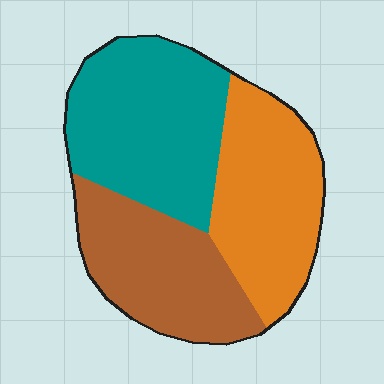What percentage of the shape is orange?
Orange covers about 30% of the shape.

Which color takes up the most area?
Teal, at roughly 40%.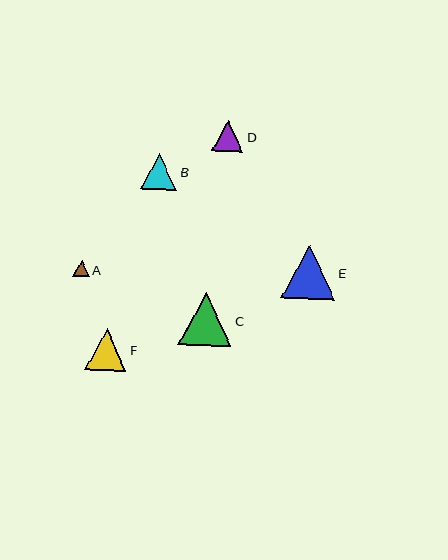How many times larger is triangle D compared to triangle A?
Triangle D is approximately 1.9 times the size of triangle A.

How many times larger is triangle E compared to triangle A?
Triangle E is approximately 3.3 times the size of triangle A.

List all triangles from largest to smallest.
From largest to smallest: E, C, F, B, D, A.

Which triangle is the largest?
Triangle E is the largest with a size of approximately 53 pixels.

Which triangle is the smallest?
Triangle A is the smallest with a size of approximately 16 pixels.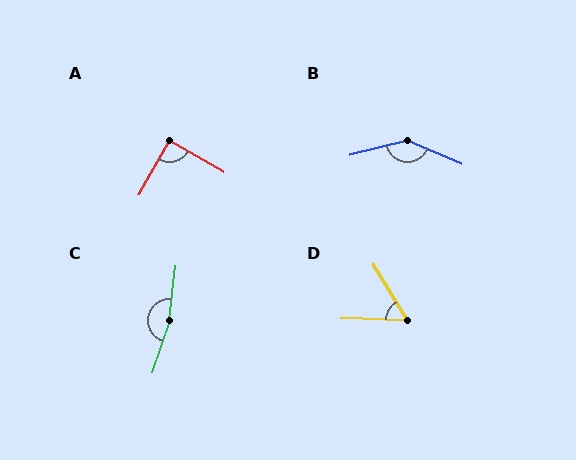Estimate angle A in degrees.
Approximately 89 degrees.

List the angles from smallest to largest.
D (56°), A (89°), B (143°), C (168°).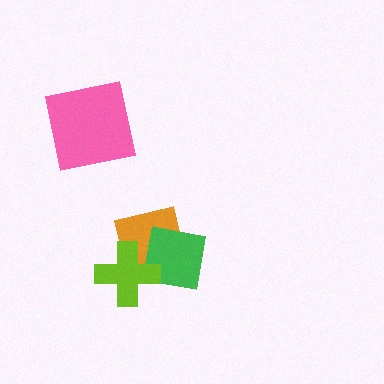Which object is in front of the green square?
The lime cross is in front of the green square.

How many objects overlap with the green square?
2 objects overlap with the green square.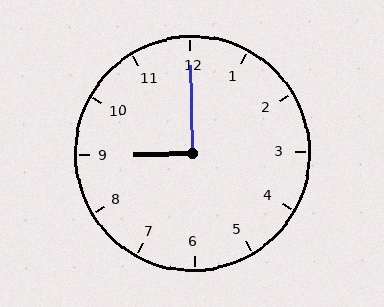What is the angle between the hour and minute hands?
Approximately 90 degrees.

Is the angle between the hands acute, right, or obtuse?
It is right.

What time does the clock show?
9:00.